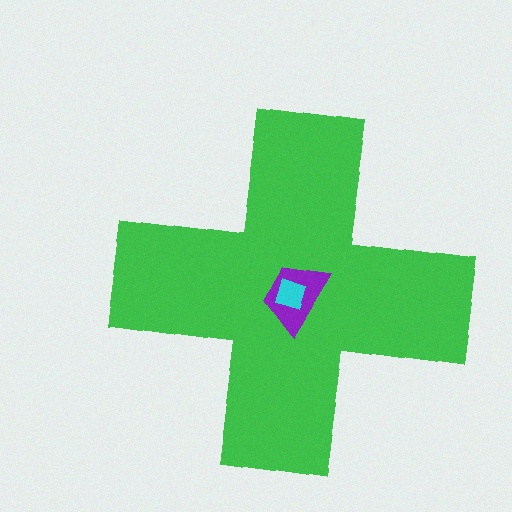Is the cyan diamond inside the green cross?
Yes.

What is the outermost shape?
The green cross.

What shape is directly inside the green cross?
The purple trapezoid.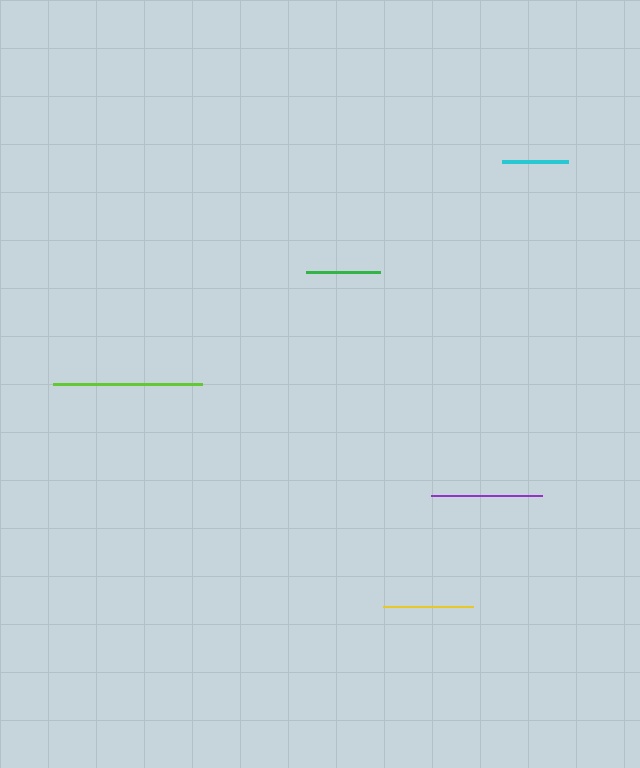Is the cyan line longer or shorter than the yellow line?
The yellow line is longer than the cyan line.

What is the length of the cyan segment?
The cyan segment is approximately 65 pixels long.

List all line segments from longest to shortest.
From longest to shortest: lime, purple, yellow, green, cyan.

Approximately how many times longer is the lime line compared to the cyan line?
The lime line is approximately 2.3 times the length of the cyan line.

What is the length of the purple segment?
The purple segment is approximately 111 pixels long.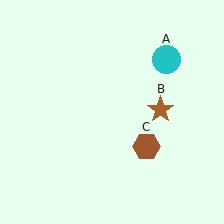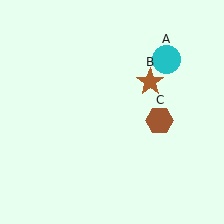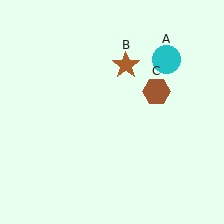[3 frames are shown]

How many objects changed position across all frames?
2 objects changed position: brown star (object B), brown hexagon (object C).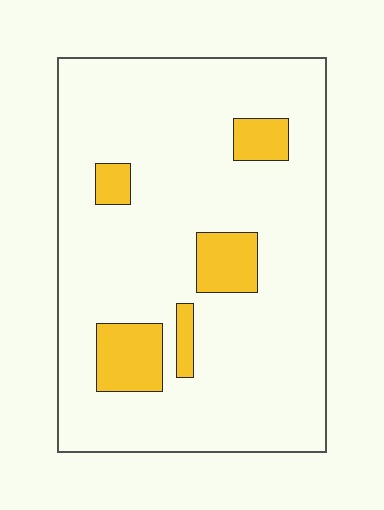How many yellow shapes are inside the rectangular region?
5.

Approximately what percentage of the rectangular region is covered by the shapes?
Approximately 15%.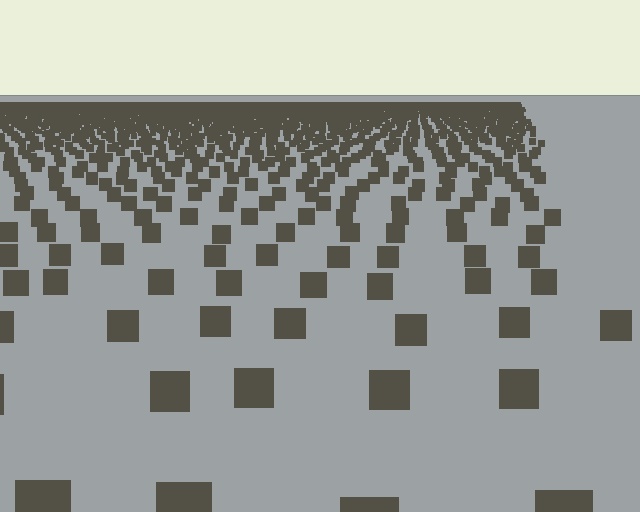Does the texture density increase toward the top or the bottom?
Density increases toward the top.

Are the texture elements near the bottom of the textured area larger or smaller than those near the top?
Larger. Near the bottom, elements are closer to the viewer and appear at a bigger on-screen size.